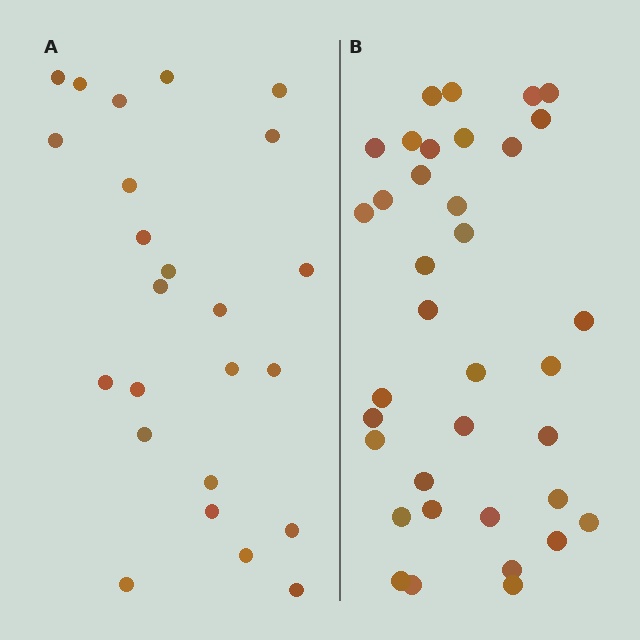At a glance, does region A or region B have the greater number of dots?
Region B (the right region) has more dots.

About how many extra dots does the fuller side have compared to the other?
Region B has roughly 12 or so more dots than region A.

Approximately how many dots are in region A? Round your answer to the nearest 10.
About 20 dots. (The exact count is 24, which rounds to 20.)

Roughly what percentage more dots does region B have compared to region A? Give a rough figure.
About 50% more.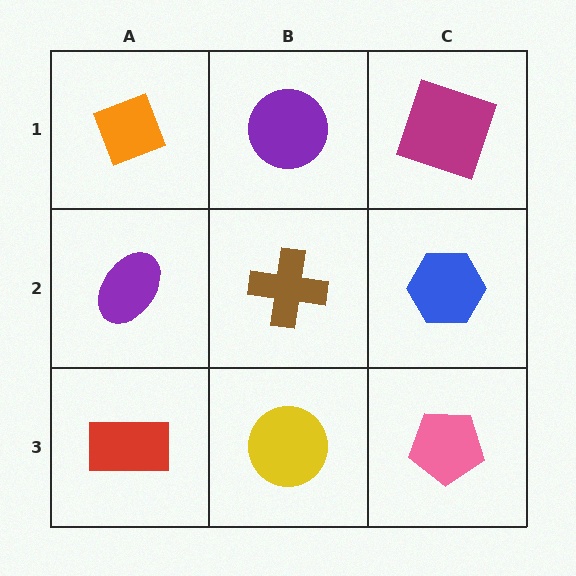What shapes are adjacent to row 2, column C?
A magenta square (row 1, column C), a pink pentagon (row 3, column C), a brown cross (row 2, column B).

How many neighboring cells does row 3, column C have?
2.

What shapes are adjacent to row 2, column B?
A purple circle (row 1, column B), a yellow circle (row 3, column B), a purple ellipse (row 2, column A), a blue hexagon (row 2, column C).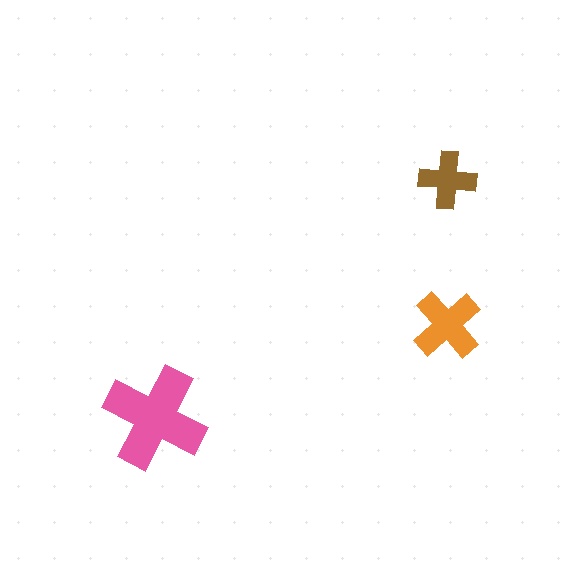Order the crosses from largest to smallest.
the pink one, the orange one, the brown one.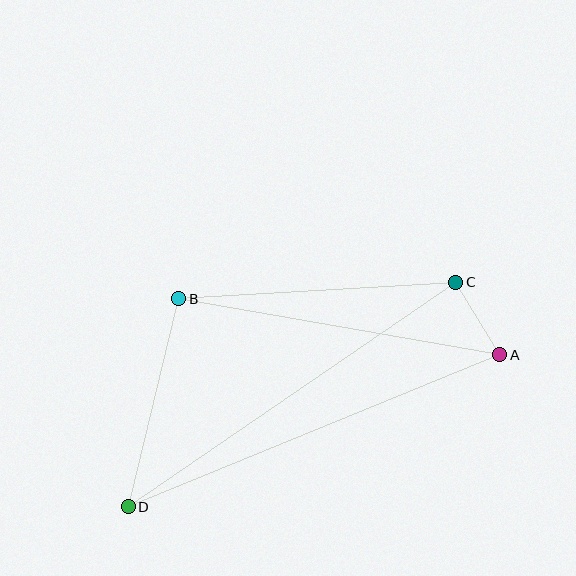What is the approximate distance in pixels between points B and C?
The distance between B and C is approximately 277 pixels.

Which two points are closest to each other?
Points A and C are closest to each other.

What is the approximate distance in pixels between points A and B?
The distance between A and B is approximately 326 pixels.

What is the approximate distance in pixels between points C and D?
The distance between C and D is approximately 397 pixels.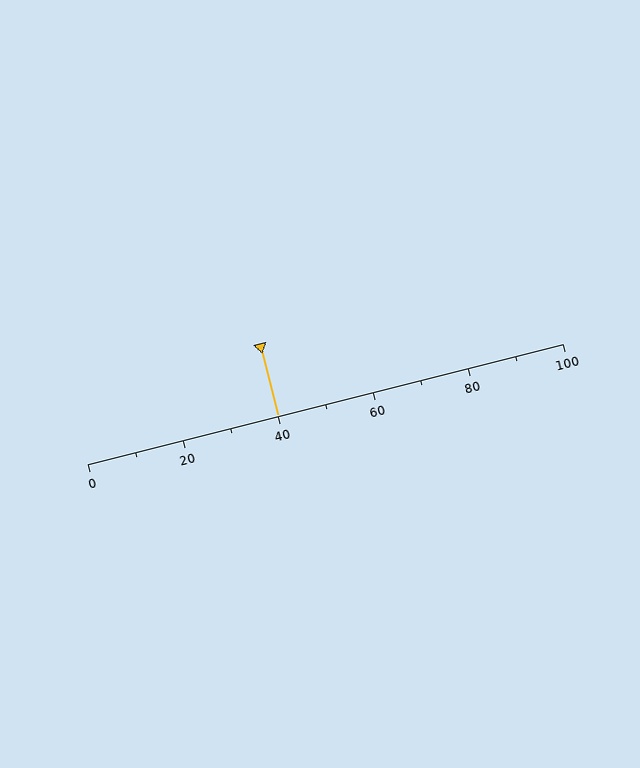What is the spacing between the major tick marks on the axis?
The major ticks are spaced 20 apart.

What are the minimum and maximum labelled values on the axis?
The axis runs from 0 to 100.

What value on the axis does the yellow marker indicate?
The marker indicates approximately 40.